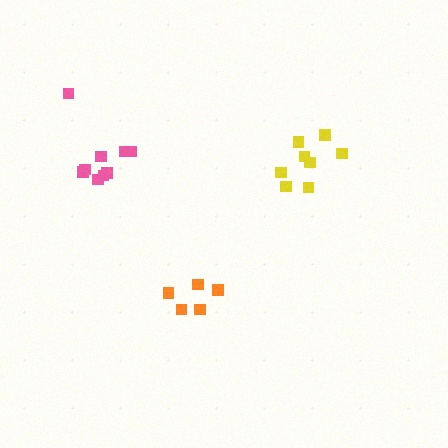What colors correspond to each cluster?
The clusters are colored: orange, yellow, pink.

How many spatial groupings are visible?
There are 3 spatial groupings.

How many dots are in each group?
Group 1: 5 dots, Group 2: 9 dots, Group 3: 9 dots (23 total).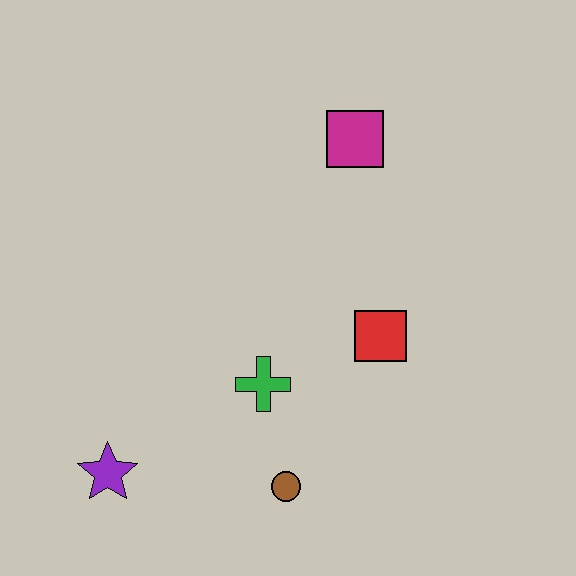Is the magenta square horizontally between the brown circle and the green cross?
No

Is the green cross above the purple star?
Yes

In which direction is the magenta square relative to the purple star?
The magenta square is above the purple star.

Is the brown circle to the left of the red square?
Yes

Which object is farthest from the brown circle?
The magenta square is farthest from the brown circle.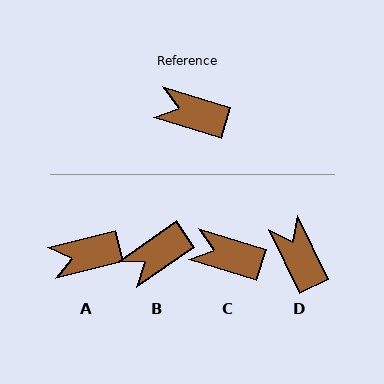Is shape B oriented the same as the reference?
No, it is off by about 52 degrees.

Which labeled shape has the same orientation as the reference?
C.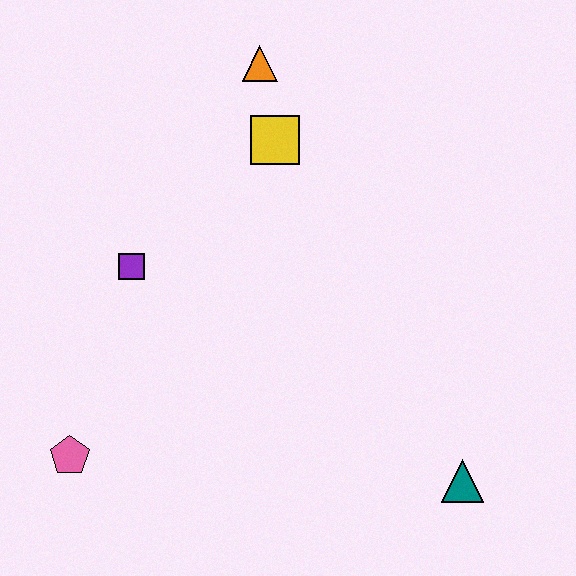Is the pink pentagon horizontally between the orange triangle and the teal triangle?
No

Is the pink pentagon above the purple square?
No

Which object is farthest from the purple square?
The teal triangle is farthest from the purple square.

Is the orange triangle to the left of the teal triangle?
Yes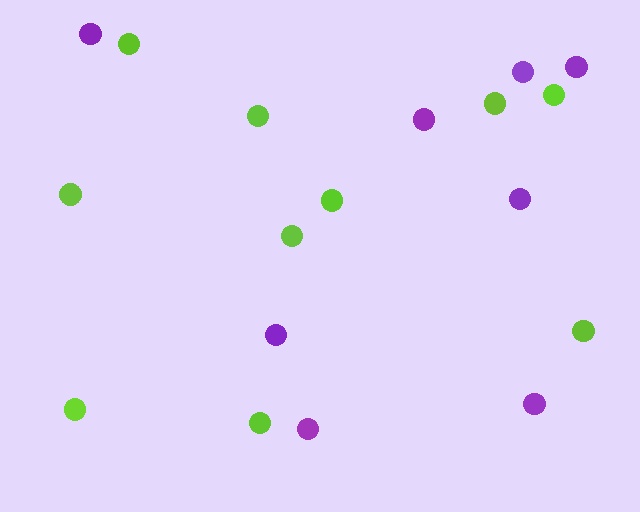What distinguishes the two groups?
There are 2 groups: one group of purple circles (8) and one group of lime circles (10).